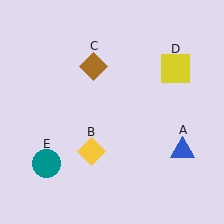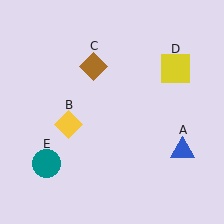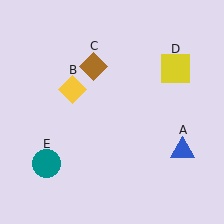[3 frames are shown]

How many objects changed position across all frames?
1 object changed position: yellow diamond (object B).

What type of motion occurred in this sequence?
The yellow diamond (object B) rotated clockwise around the center of the scene.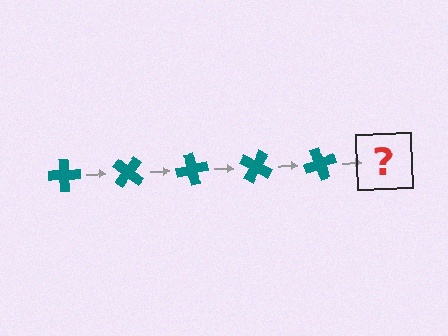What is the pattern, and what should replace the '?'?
The pattern is that the cross rotates 40 degrees each step. The '?' should be a teal cross rotated 200 degrees.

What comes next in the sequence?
The next element should be a teal cross rotated 200 degrees.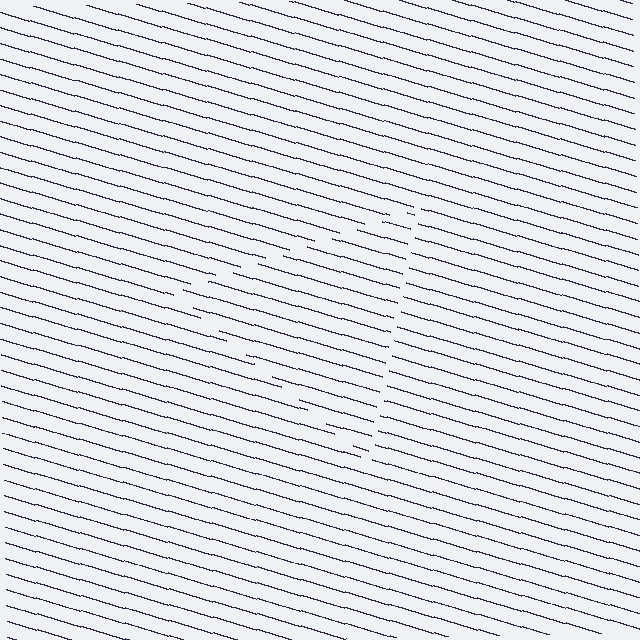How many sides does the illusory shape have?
3 sides — the line-ends trace a triangle.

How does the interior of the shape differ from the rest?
The interior of the shape contains the same grating, shifted by half a period — the contour is defined by the phase discontinuity where line-ends from the inner and outer gratings abut.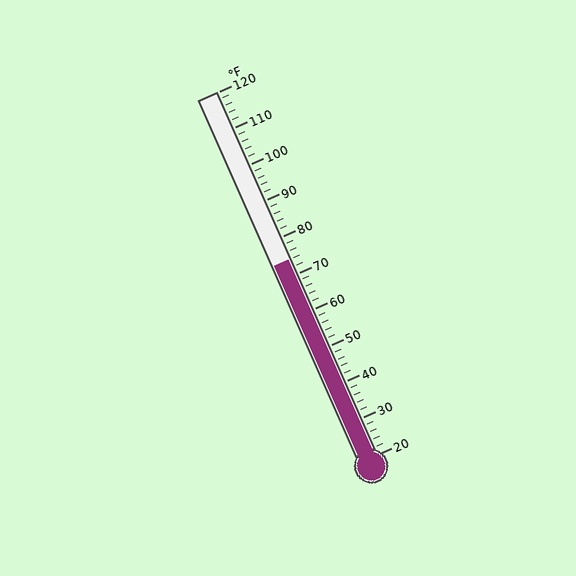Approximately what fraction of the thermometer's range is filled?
The thermometer is filled to approximately 55% of its range.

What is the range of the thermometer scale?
The thermometer scale ranges from 20°F to 120°F.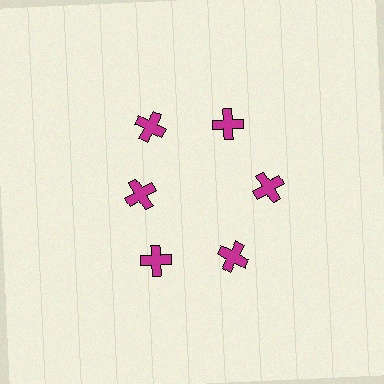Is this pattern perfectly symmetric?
No. The 6 magenta crosses are arranged in a ring, but one element near the 9 o'clock position is pulled inward toward the center, breaking the 6-fold rotational symmetry.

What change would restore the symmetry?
The symmetry would be restored by moving it outward, back onto the ring so that all 6 crosses sit at equal angles and equal distance from the center.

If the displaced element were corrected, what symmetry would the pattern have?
It would have 6-fold rotational symmetry — the pattern would map onto itself every 60 degrees.